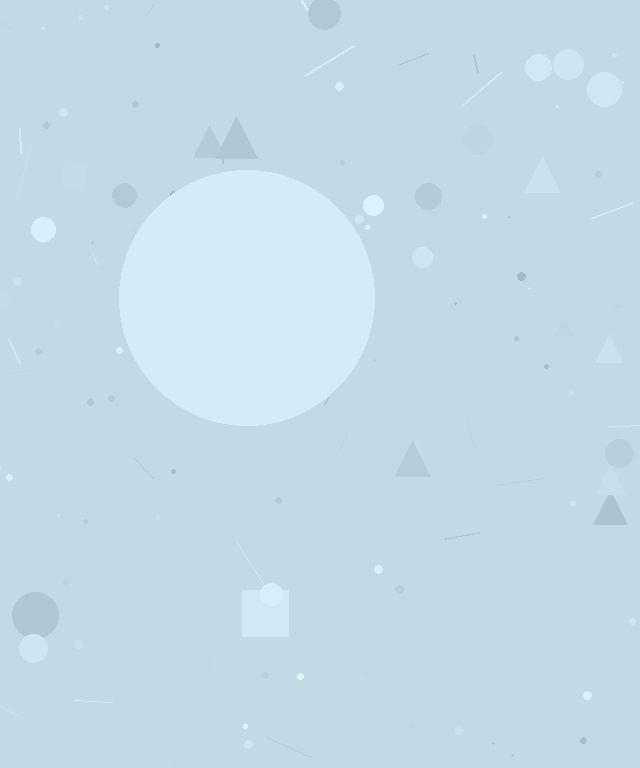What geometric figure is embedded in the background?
A circle is embedded in the background.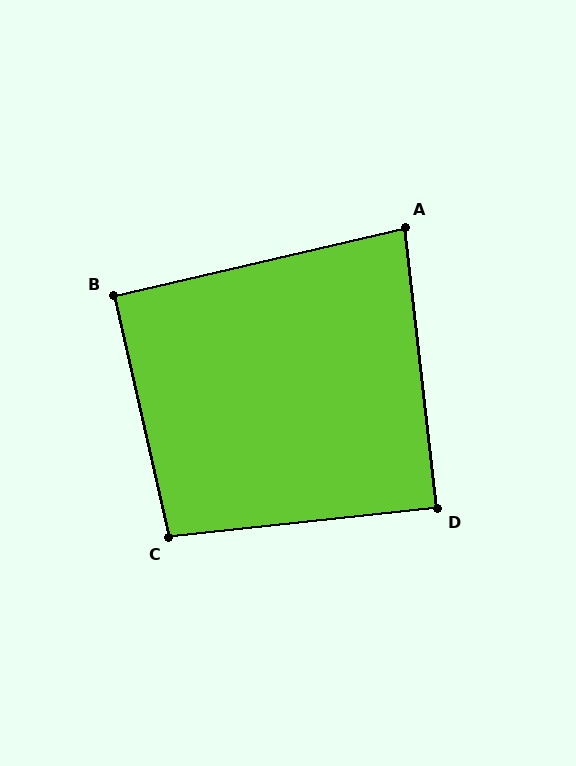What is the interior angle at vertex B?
Approximately 90 degrees (approximately right).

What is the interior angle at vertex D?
Approximately 90 degrees (approximately right).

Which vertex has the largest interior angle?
C, at approximately 97 degrees.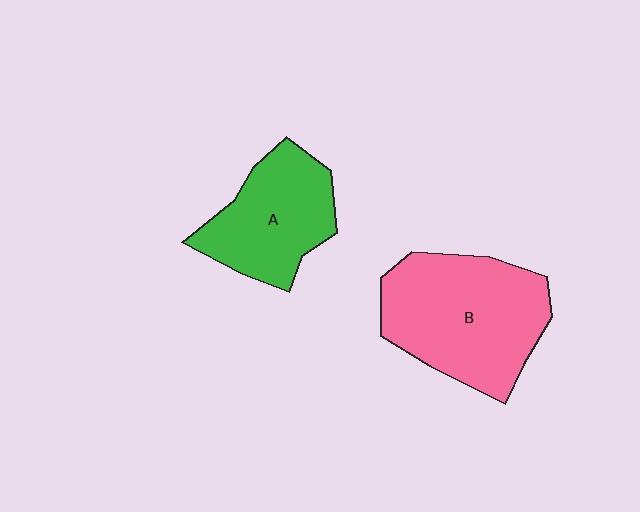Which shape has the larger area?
Shape B (pink).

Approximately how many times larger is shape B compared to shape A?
Approximately 1.4 times.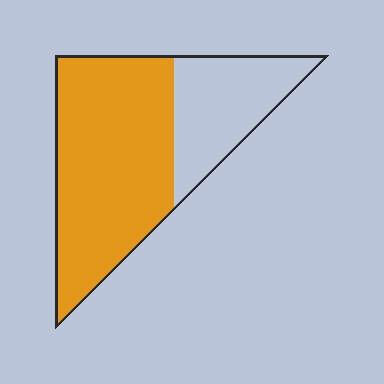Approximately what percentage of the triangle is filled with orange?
Approximately 70%.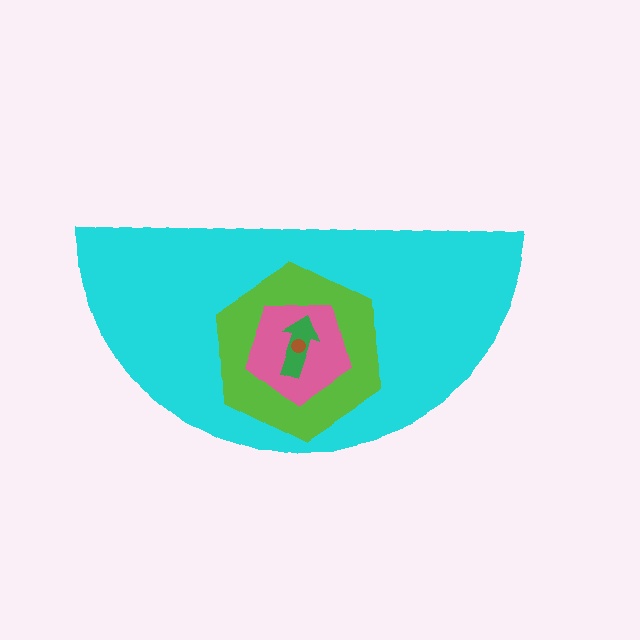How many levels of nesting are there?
5.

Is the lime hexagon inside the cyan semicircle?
Yes.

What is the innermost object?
The brown circle.